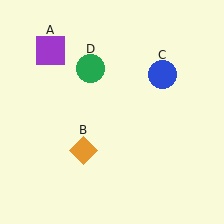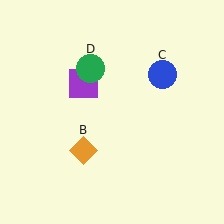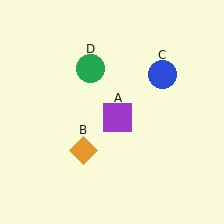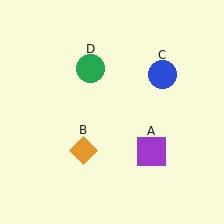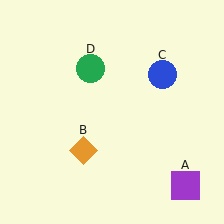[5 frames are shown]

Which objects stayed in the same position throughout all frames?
Orange diamond (object B) and blue circle (object C) and green circle (object D) remained stationary.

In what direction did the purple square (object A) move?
The purple square (object A) moved down and to the right.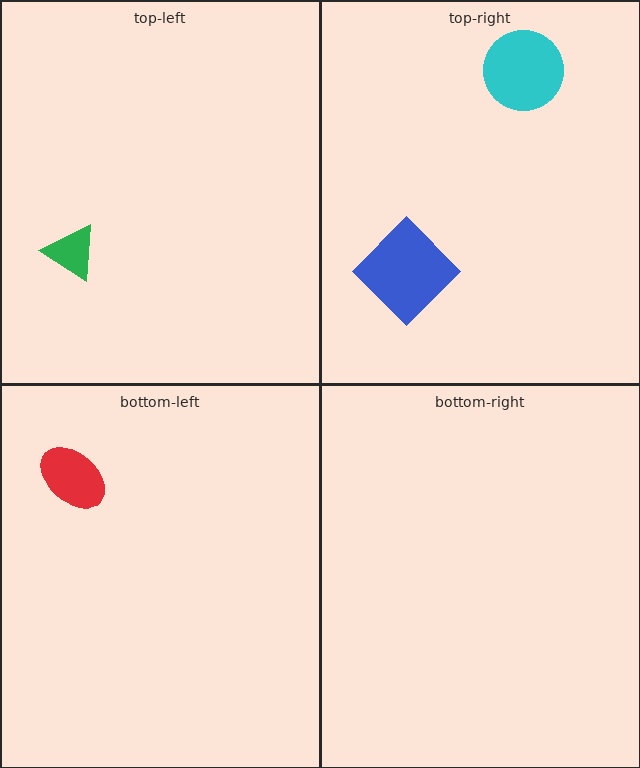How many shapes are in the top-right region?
2.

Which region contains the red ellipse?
The bottom-left region.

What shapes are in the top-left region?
The green triangle.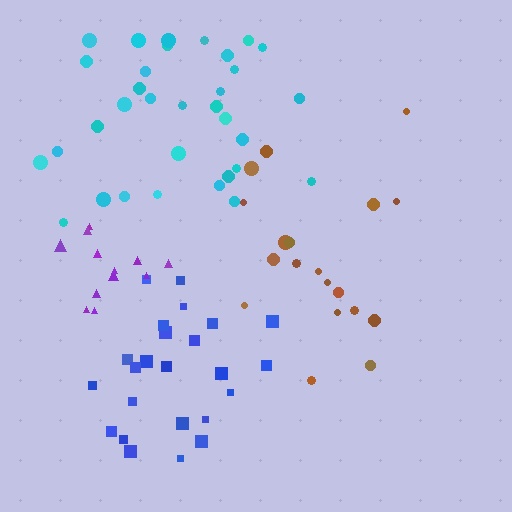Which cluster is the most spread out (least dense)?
Brown.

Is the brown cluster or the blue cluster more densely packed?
Blue.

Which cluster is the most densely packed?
Purple.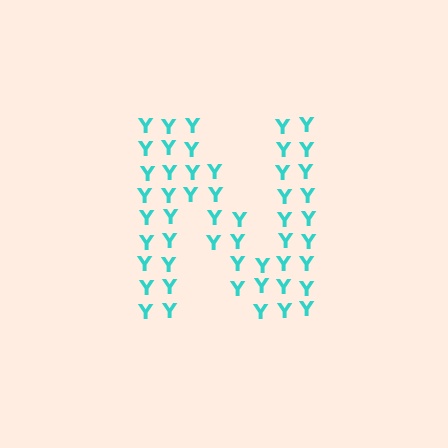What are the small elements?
The small elements are letter Y's.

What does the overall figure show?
The overall figure shows the letter N.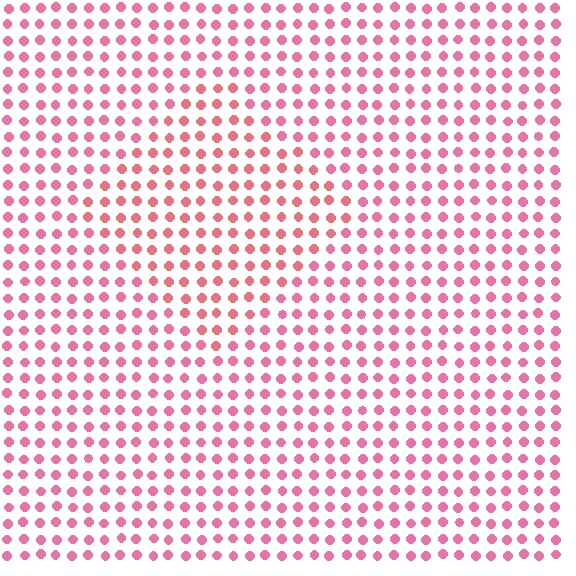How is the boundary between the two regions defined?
The boundary is defined purely by a slight shift in hue (about 22 degrees). Spacing, size, and orientation are identical on both sides.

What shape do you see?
I see a diamond.